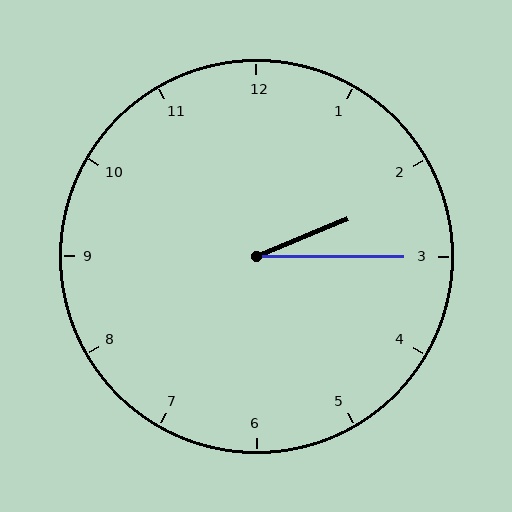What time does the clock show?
2:15.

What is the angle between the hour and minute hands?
Approximately 22 degrees.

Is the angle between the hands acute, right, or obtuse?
It is acute.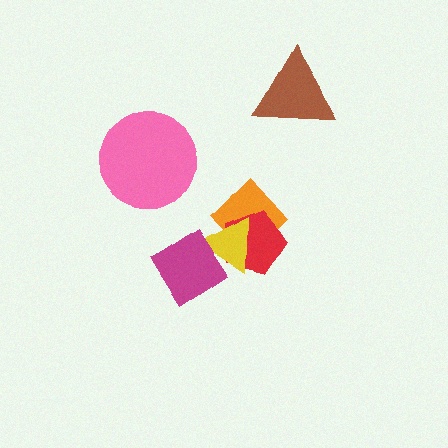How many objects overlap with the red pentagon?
2 objects overlap with the red pentagon.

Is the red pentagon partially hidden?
Yes, it is partially covered by another shape.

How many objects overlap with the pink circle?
0 objects overlap with the pink circle.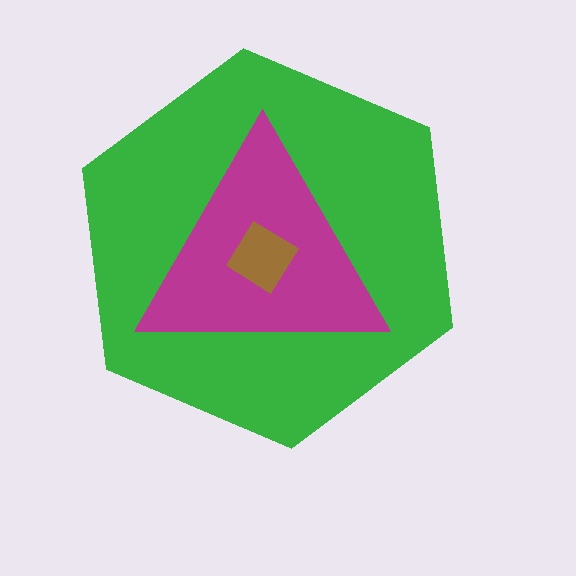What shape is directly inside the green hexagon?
The magenta triangle.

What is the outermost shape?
The green hexagon.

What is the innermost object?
The brown diamond.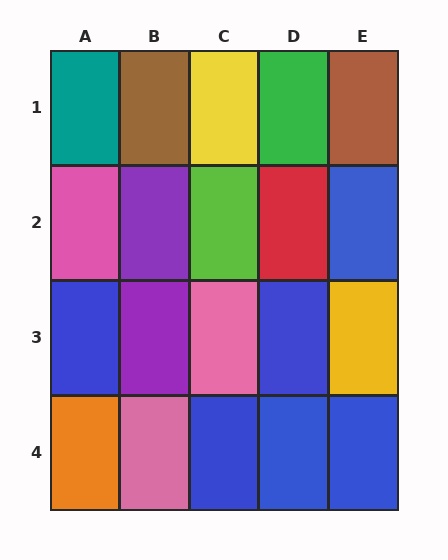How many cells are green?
1 cell is green.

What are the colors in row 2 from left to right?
Pink, purple, lime, red, blue.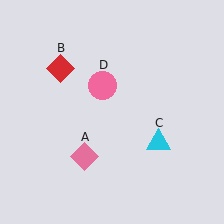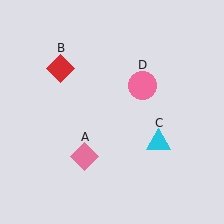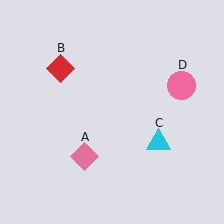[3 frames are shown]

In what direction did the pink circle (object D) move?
The pink circle (object D) moved right.